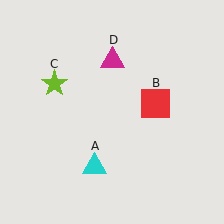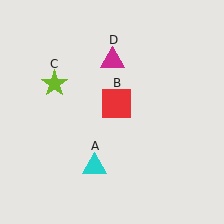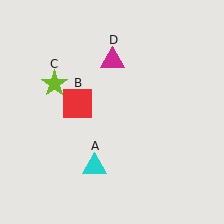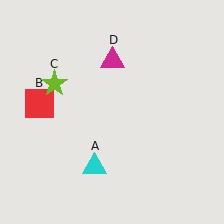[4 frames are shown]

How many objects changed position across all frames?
1 object changed position: red square (object B).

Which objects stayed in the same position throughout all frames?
Cyan triangle (object A) and lime star (object C) and magenta triangle (object D) remained stationary.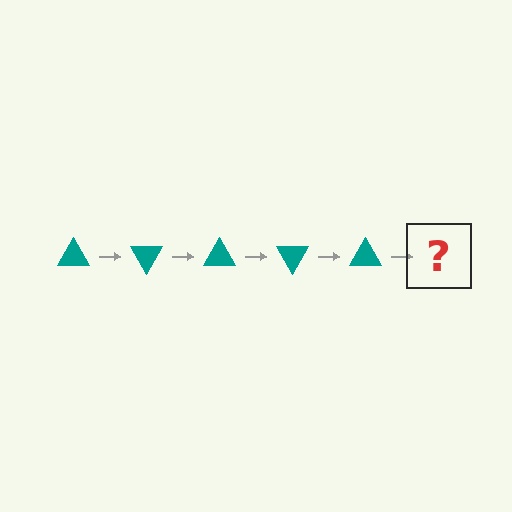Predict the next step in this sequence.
The next step is a teal triangle rotated 300 degrees.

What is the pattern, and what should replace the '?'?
The pattern is that the triangle rotates 60 degrees each step. The '?' should be a teal triangle rotated 300 degrees.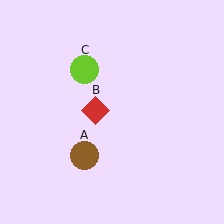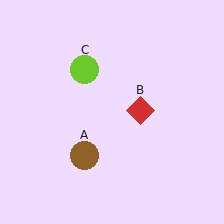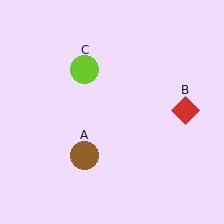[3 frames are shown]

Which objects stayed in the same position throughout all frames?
Brown circle (object A) and lime circle (object C) remained stationary.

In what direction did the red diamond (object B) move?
The red diamond (object B) moved right.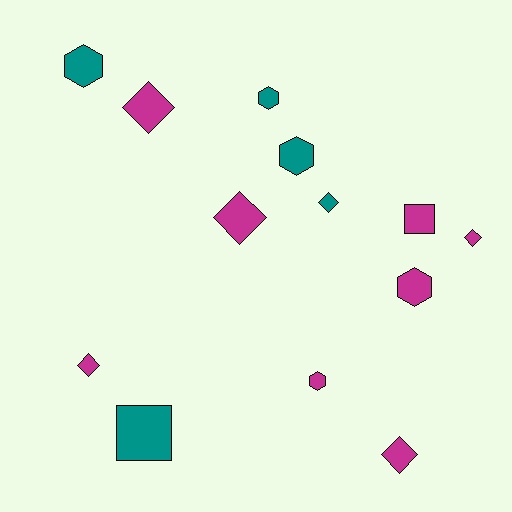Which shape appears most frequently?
Diamond, with 6 objects.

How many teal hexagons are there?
There are 3 teal hexagons.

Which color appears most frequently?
Magenta, with 8 objects.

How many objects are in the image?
There are 13 objects.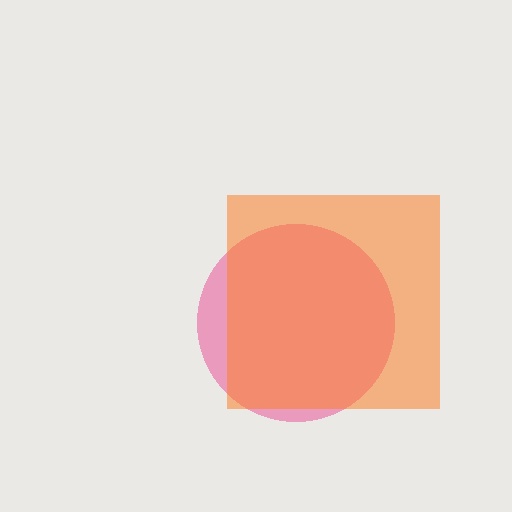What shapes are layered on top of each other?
The layered shapes are: a pink circle, an orange square.